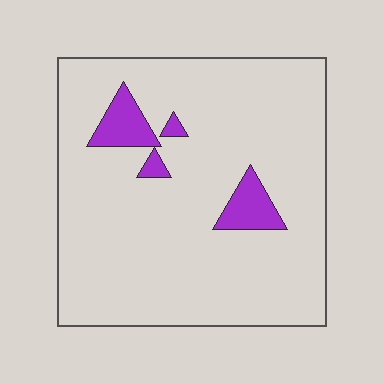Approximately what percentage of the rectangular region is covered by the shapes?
Approximately 10%.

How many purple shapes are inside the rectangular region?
4.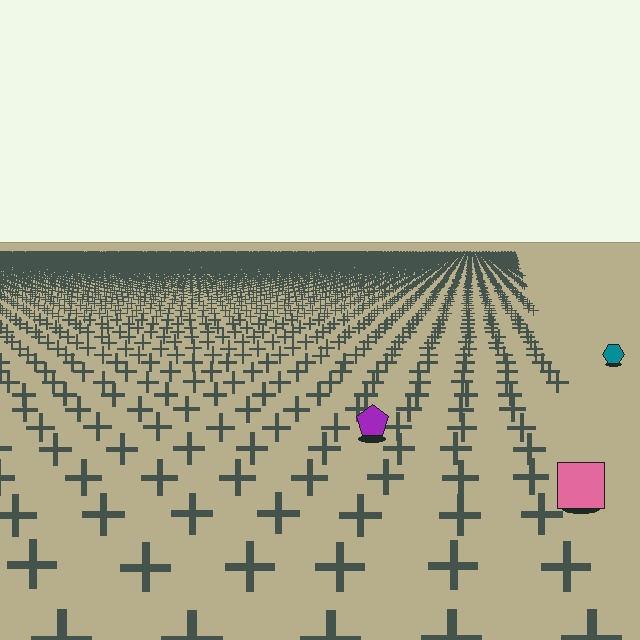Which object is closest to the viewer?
The pink square is closest. The texture marks near it are larger and more spread out.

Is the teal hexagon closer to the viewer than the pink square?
No. The pink square is closer — you can tell from the texture gradient: the ground texture is coarser near it.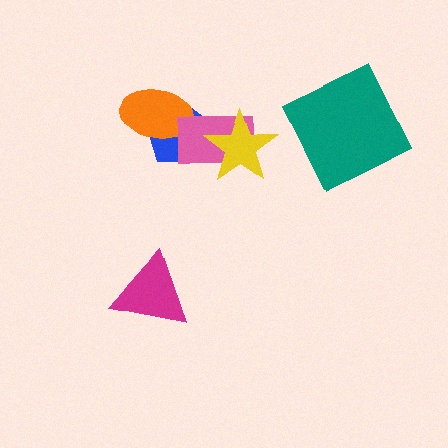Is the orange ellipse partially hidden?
Yes, it is partially covered by another shape.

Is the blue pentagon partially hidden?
Yes, it is partially covered by another shape.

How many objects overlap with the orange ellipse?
2 objects overlap with the orange ellipse.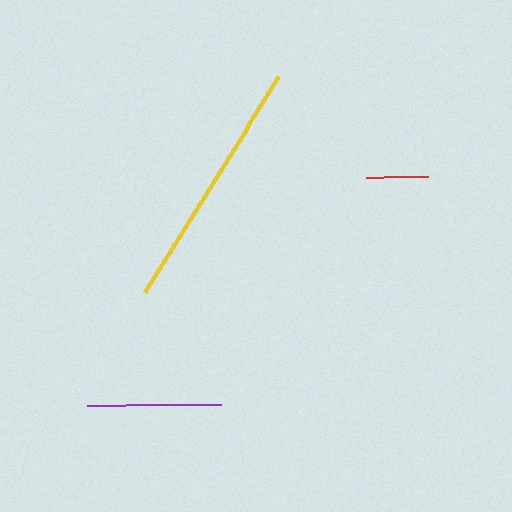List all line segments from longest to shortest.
From longest to shortest: yellow, purple, red.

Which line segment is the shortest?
The red line is the shortest at approximately 61 pixels.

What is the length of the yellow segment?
The yellow segment is approximately 254 pixels long.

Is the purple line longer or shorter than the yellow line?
The yellow line is longer than the purple line.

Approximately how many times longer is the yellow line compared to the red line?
The yellow line is approximately 4.1 times the length of the red line.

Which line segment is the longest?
The yellow line is the longest at approximately 254 pixels.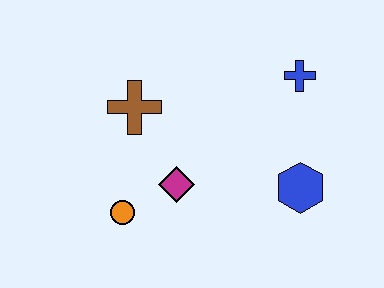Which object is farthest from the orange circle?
The blue cross is farthest from the orange circle.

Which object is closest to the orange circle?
The magenta diamond is closest to the orange circle.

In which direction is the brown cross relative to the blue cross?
The brown cross is to the left of the blue cross.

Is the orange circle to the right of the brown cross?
No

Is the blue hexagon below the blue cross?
Yes